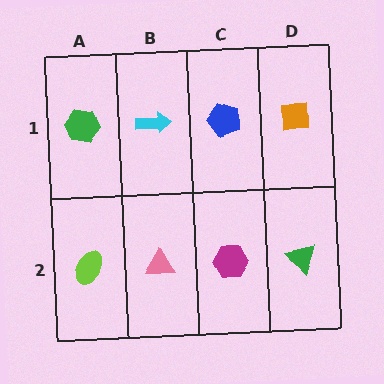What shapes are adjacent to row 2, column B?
A cyan arrow (row 1, column B), a lime ellipse (row 2, column A), a magenta hexagon (row 2, column C).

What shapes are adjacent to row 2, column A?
A green hexagon (row 1, column A), a pink triangle (row 2, column B).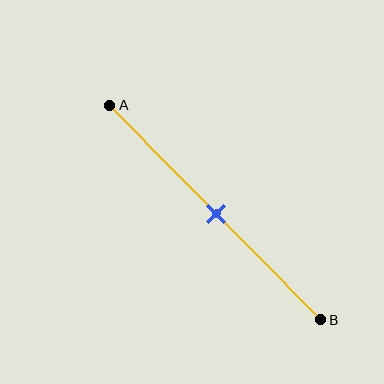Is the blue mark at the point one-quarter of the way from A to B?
No, the mark is at about 50% from A, not at the 25% one-quarter point.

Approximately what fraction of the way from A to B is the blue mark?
The blue mark is approximately 50% of the way from A to B.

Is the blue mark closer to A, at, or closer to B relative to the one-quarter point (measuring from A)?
The blue mark is closer to point B than the one-quarter point of segment AB.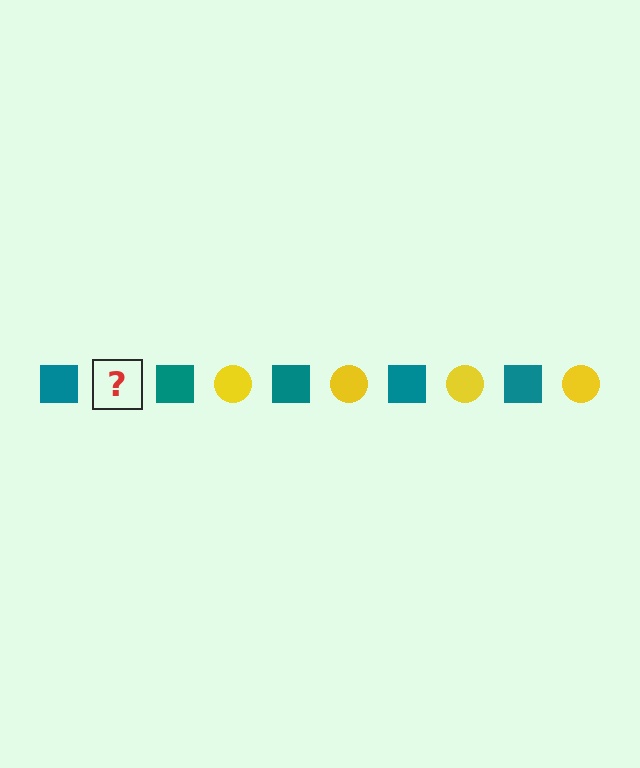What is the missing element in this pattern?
The missing element is a yellow circle.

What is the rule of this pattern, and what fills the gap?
The rule is that the pattern alternates between teal square and yellow circle. The gap should be filled with a yellow circle.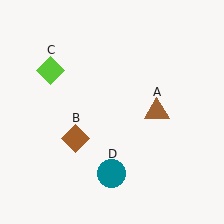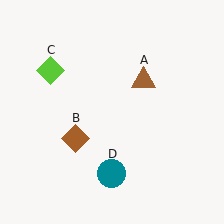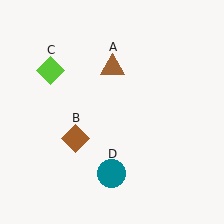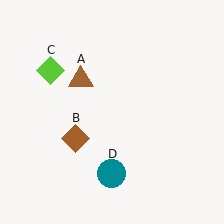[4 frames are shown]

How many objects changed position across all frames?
1 object changed position: brown triangle (object A).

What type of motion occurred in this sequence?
The brown triangle (object A) rotated counterclockwise around the center of the scene.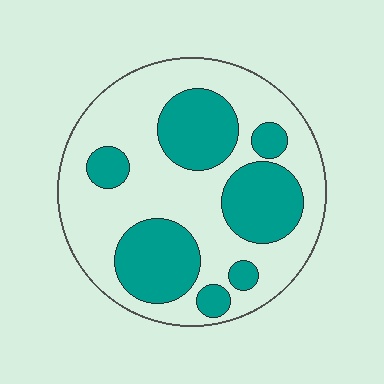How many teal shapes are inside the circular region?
7.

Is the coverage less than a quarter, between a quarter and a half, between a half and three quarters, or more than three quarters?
Between a quarter and a half.